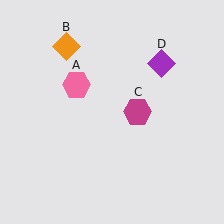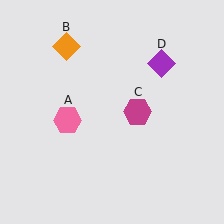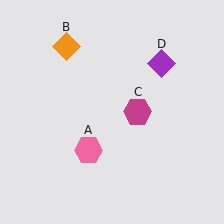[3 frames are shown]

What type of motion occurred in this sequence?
The pink hexagon (object A) rotated counterclockwise around the center of the scene.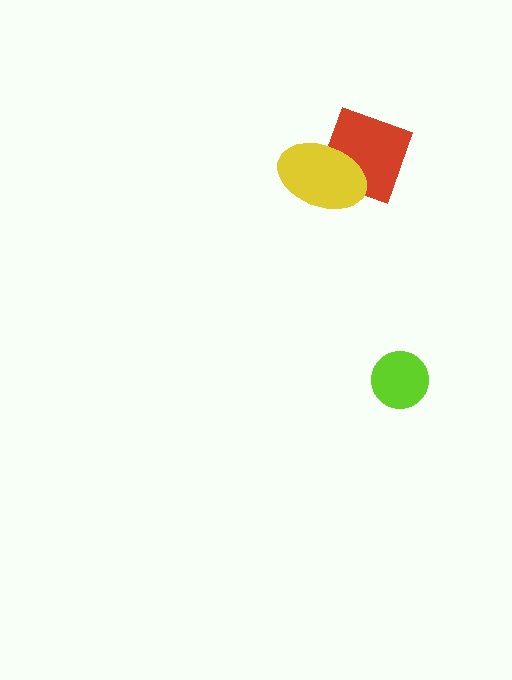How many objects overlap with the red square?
1 object overlaps with the red square.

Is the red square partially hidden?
Yes, it is partially covered by another shape.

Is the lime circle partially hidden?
No, no other shape covers it.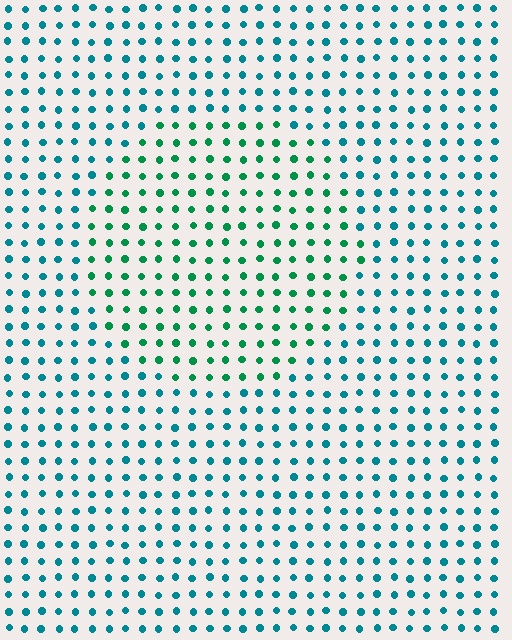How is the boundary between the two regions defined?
The boundary is defined purely by a slight shift in hue (about 34 degrees). Spacing, size, and orientation are identical on both sides.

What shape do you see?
I see a circle.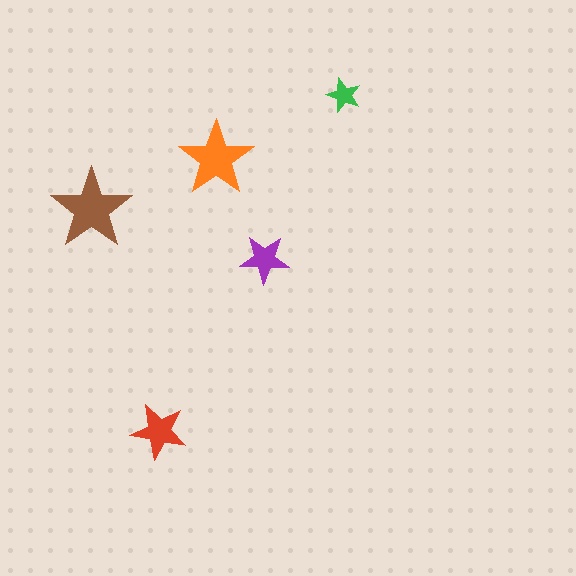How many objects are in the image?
There are 5 objects in the image.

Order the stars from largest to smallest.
the brown one, the orange one, the red one, the purple one, the green one.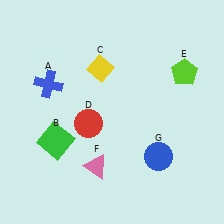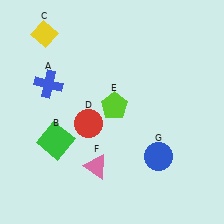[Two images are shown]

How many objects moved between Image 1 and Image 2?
2 objects moved between the two images.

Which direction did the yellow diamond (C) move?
The yellow diamond (C) moved left.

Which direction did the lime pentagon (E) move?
The lime pentagon (E) moved left.